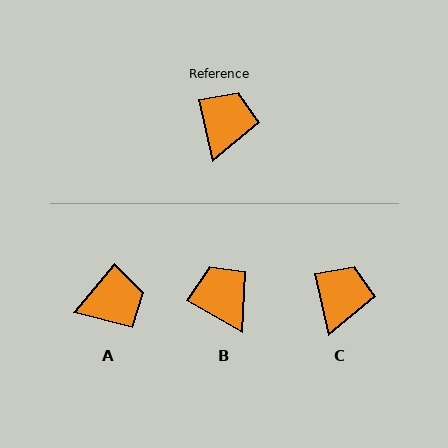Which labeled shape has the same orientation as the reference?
C.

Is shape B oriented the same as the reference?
No, it is off by about 47 degrees.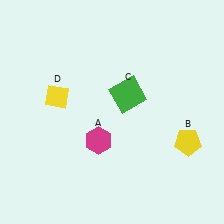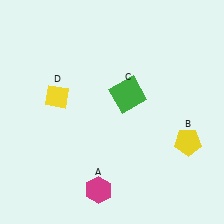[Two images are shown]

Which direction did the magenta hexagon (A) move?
The magenta hexagon (A) moved down.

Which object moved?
The magenta hexagon (A) moved down.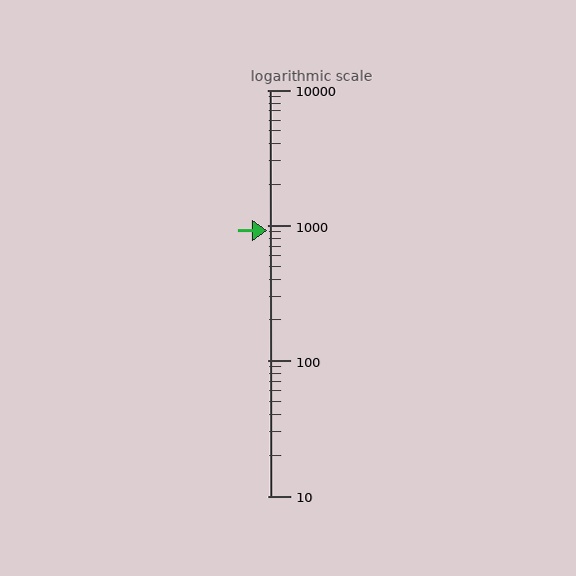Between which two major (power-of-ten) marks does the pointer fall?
The pointer is between 100 and 1000.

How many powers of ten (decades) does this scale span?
The scale spans 3 decades, from 10 to 10000.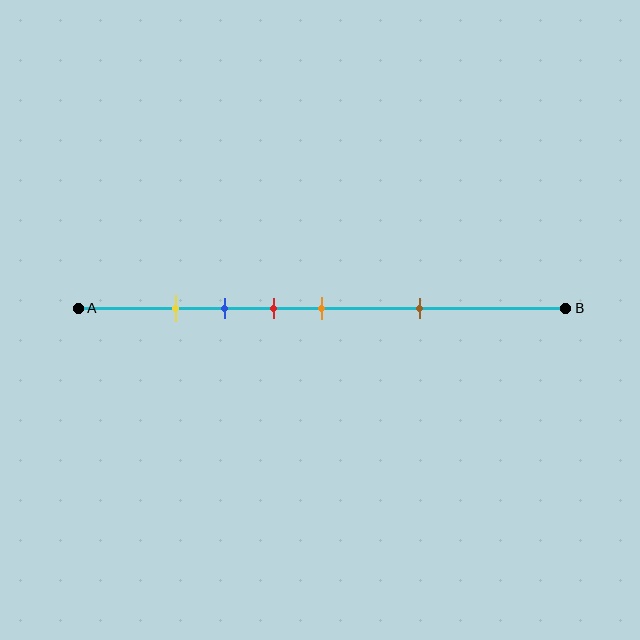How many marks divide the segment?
There are 5 marks dividing the segment.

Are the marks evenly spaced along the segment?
No, the marks are not evenly spaced.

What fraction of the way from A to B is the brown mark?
The brown mark is approximately 70% (0.7) of the way from A to B.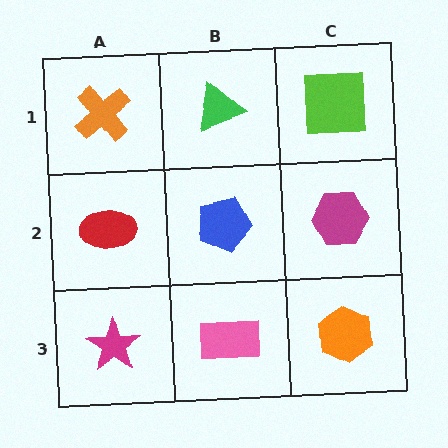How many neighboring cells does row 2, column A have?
3.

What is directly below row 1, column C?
A magenta hexagon.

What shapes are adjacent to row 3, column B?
A blue pentagon (row 2, column B), a magenta star (row 3, column A), an orange hexagon (row 3, column C).